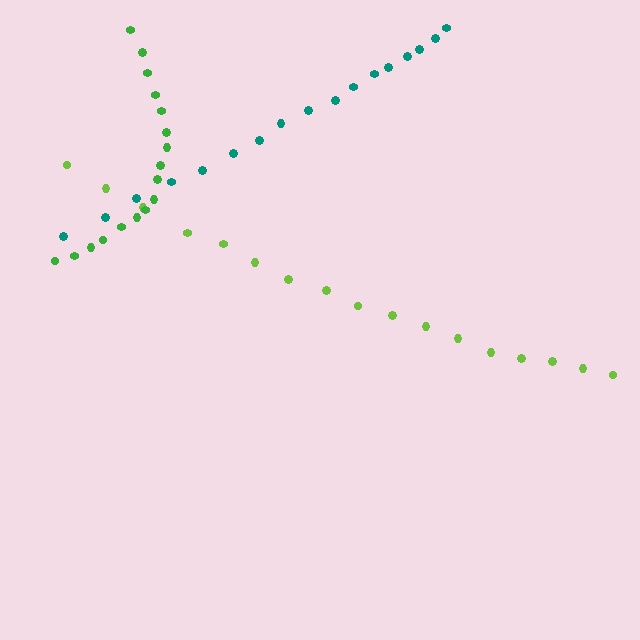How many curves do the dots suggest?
There are 3 distinct paths.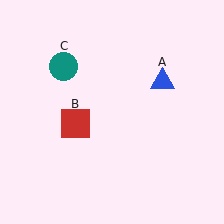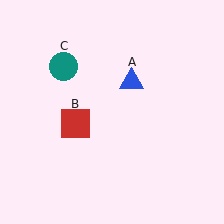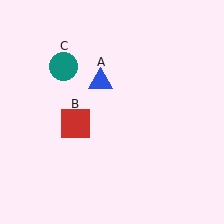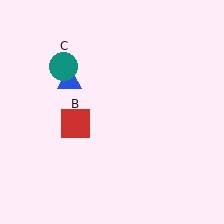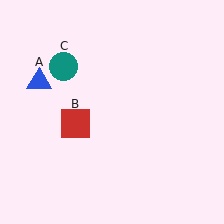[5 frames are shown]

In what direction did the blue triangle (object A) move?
The blue triangle (object A) moved left.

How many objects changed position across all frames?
1 object changed position: blue triangle (object A).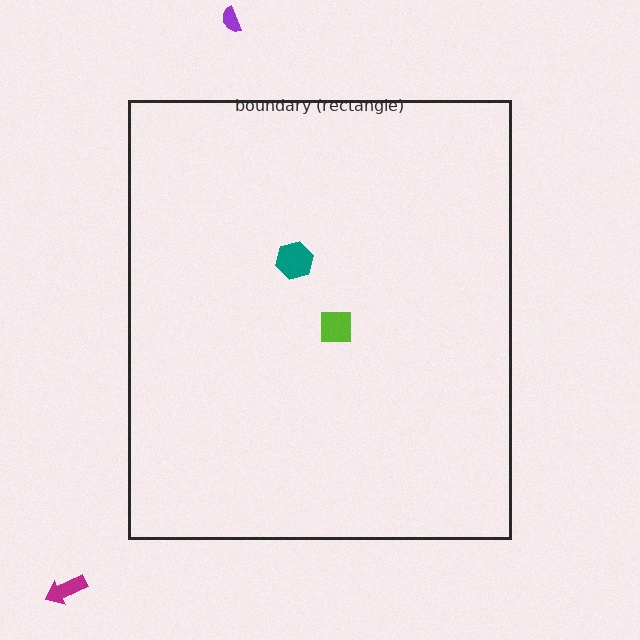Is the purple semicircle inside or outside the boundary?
Outside.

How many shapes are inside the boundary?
2 inside, 2 outside.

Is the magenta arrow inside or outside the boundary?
Outside.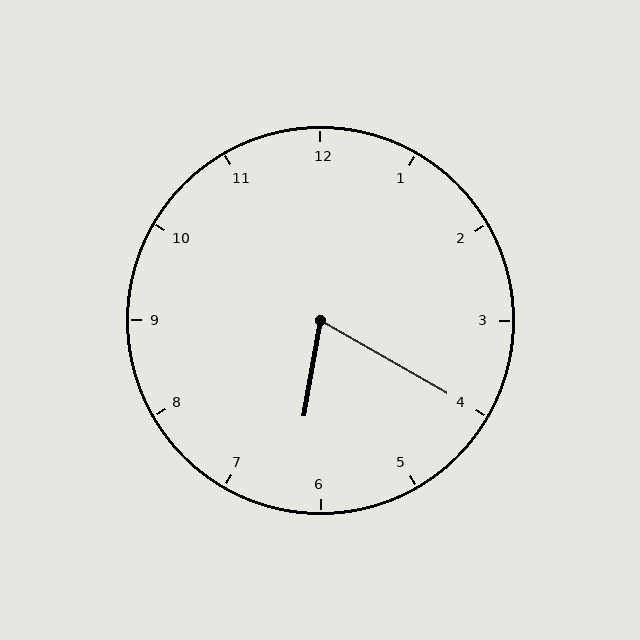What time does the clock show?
6:20.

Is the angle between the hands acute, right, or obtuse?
It is acute.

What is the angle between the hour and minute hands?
Approximately 70 degrees.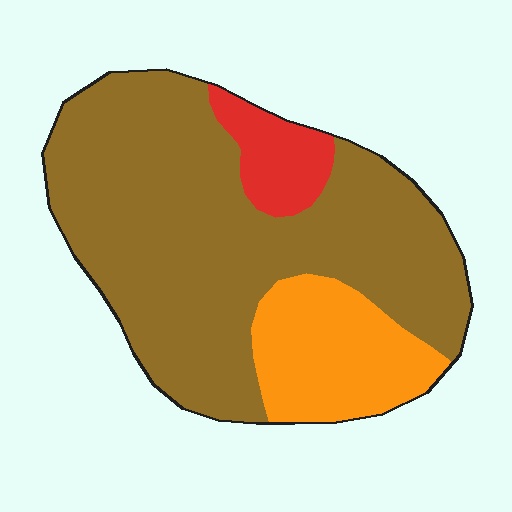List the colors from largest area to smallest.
From largest to smallest: brown, orange, red.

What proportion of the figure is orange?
Orange covers roughly 20% of the figure.